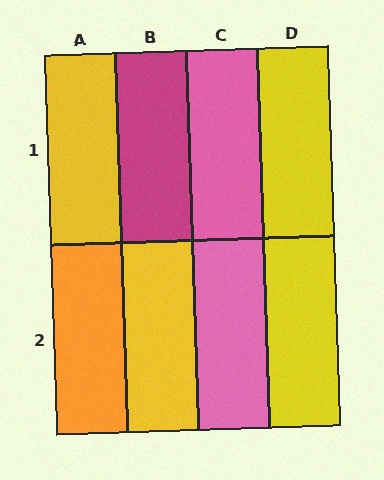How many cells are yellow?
4 cells are yellow.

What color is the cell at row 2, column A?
Orange.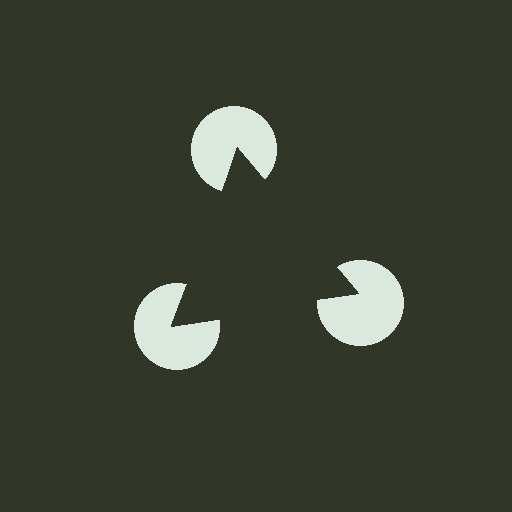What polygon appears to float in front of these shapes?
An illusory triangle — its edges are inferred from the aligned wedge cuts in the pac-man discs, not physically drawn.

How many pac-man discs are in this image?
There are 3 — one at each vertex of the illusory triangle.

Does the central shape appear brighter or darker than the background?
It typically appears slightly darker than the background, even though no actual brightness change is drawn.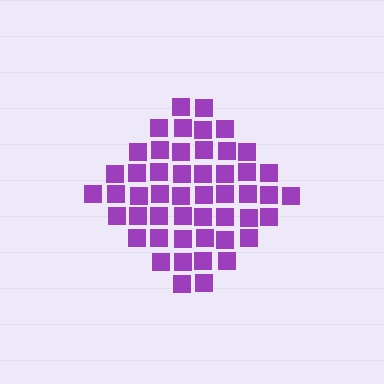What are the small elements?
The small elements are squares.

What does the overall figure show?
The overall figure shows a diamond.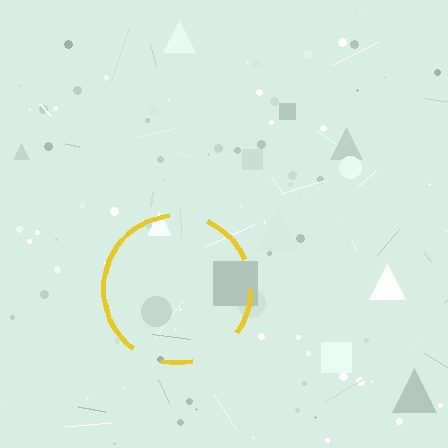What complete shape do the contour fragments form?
The contour fragments form a circle.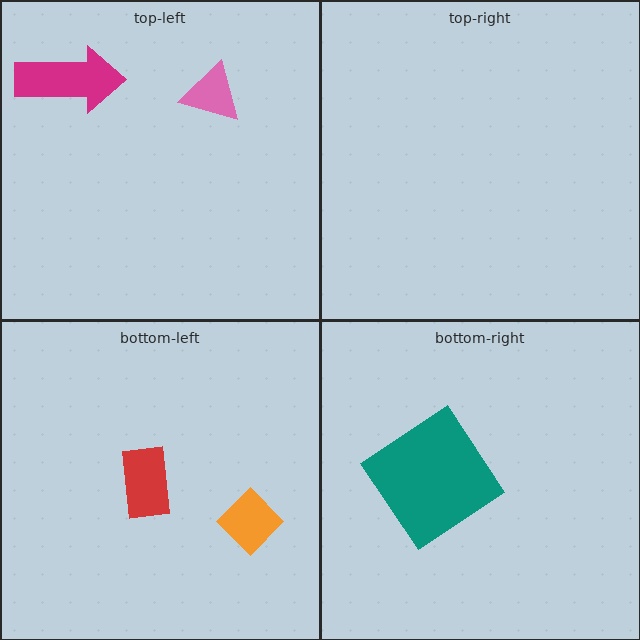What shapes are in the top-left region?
The magenta arrow, the pink triangle.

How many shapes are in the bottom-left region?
2.